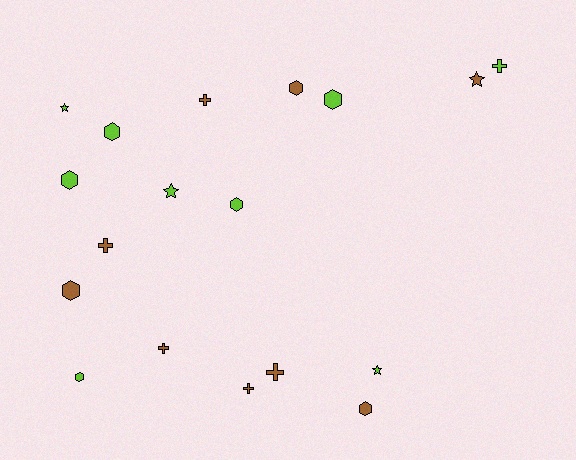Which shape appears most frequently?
Hexagon, with 8 objects.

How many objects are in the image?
There are 18 objects.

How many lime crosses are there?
There is 1 lime cross.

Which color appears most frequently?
Brown, with 9 objects.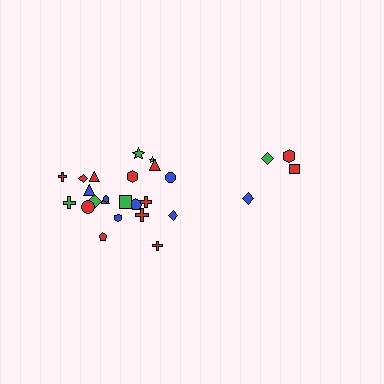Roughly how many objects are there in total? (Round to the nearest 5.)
Roughly 25 objects in total.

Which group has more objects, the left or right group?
The left group.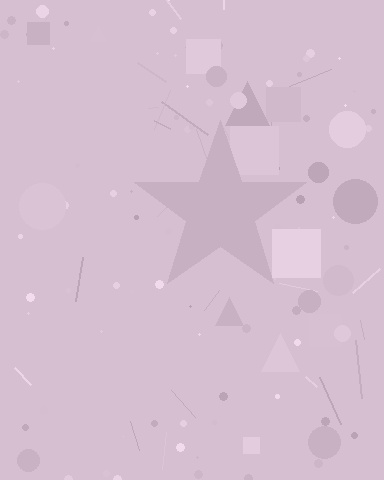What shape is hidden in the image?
A star is hidden in the image.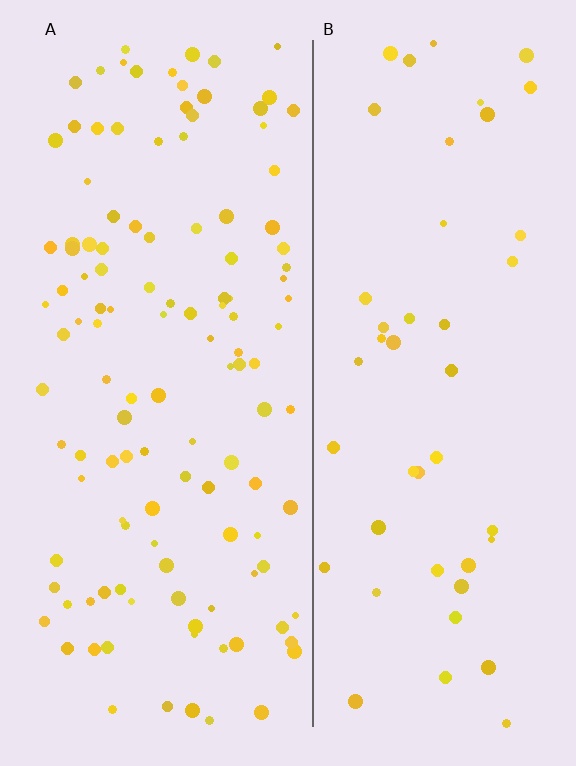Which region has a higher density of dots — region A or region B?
A (the left).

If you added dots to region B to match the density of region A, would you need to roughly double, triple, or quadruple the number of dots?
Approximately triple.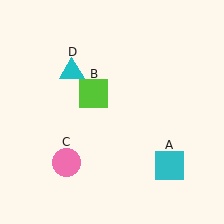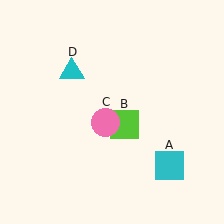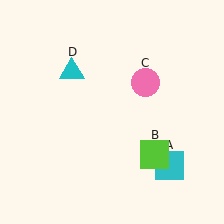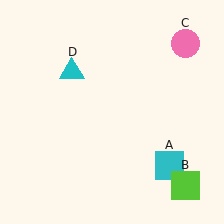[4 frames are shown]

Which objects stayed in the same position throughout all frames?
Cyan square (object A) and cyan triangle (object D) remained stationary.